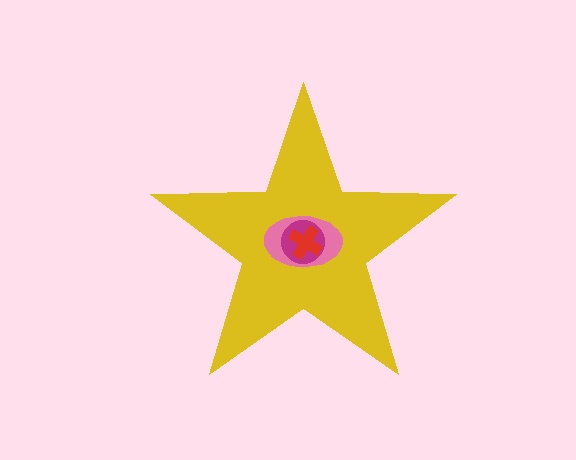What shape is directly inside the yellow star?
The pink ellipse.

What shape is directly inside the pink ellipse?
The magenta circle.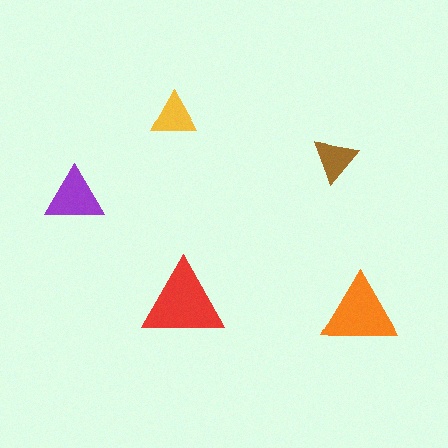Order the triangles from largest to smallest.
the red one, the orange one, the purple one, the yellow one, the brown one.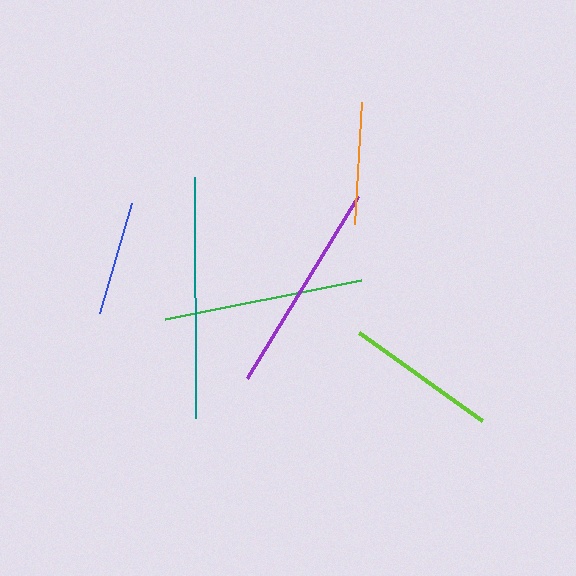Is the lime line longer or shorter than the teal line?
The teal line is longer than the lime line.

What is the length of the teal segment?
The teal segment is approximately 241 pixels long.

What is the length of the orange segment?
The orange segment is approximately 123 pixels long.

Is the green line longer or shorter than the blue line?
The green line is longer than the blue line.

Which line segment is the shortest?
The blue line is the shortest at approximately 114 pixels.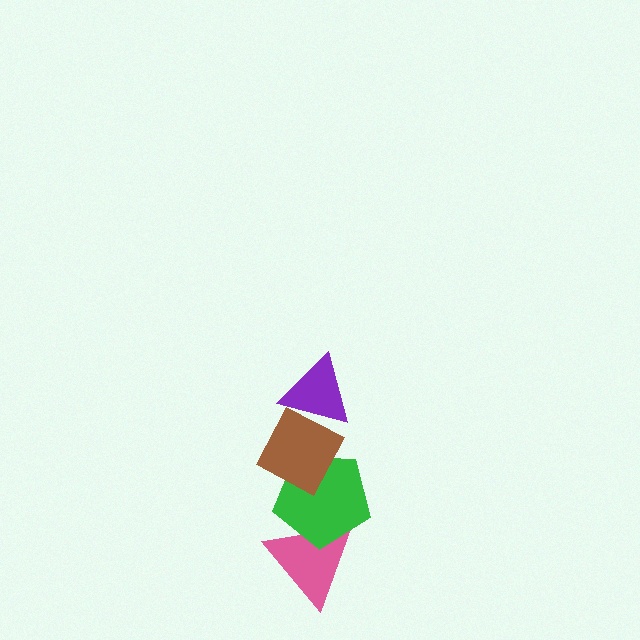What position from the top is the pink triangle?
The pink triangle is 4th from the top.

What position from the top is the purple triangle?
The purple triangle is 1st from the top.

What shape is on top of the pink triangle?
The green pentagon is on top of the pink triangle.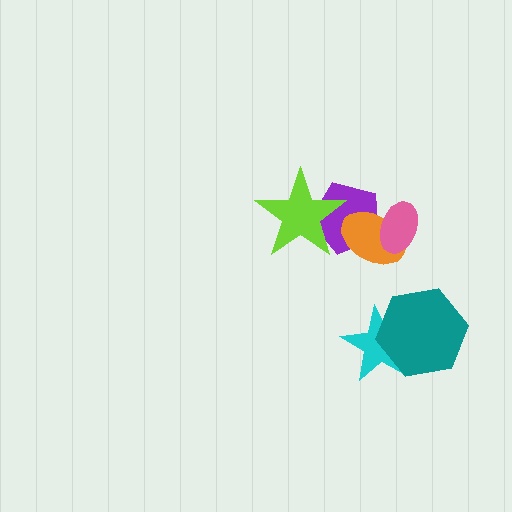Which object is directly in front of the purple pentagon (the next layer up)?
The orange ellipse is directly in front of the purple pentagon.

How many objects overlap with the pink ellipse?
2 objects overlap with the pink ellipse.